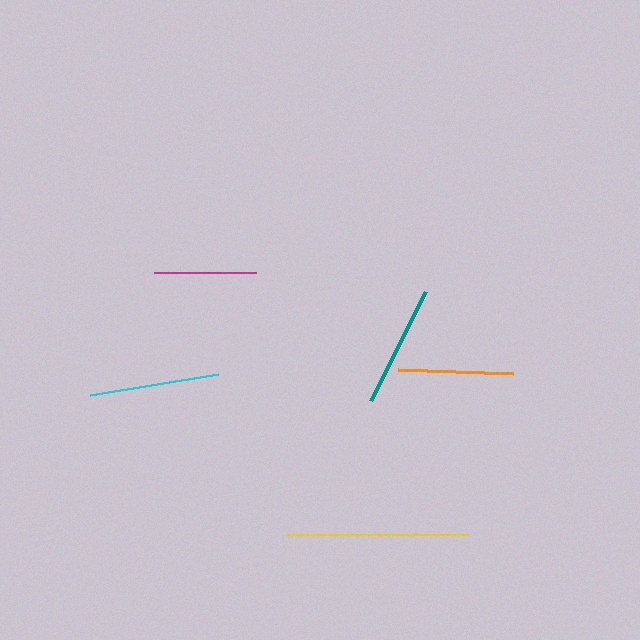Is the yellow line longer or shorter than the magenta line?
The yellow line is longer than the magenta line.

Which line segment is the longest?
The yellow line is the longest at approximately 181 pixels.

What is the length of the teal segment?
The teal segment is approximately 123 pixels long.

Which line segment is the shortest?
The magenta line is the shortest at approximately 102 pixels.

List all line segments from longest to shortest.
From longest to shortest: yellow, cyan, teal, orange, magenta.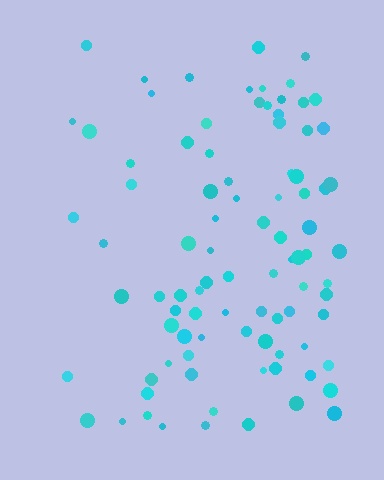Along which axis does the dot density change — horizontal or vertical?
Horizontal.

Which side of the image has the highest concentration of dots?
The right.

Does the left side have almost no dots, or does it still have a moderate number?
Still a moderate number, just noticeably fewer than the right.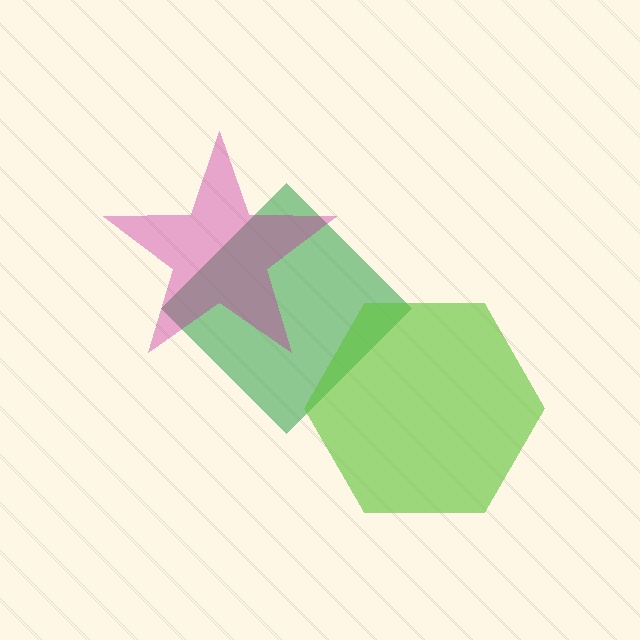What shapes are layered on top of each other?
The layered shapes are: a green diamond, a magenta star, a lime hexagon.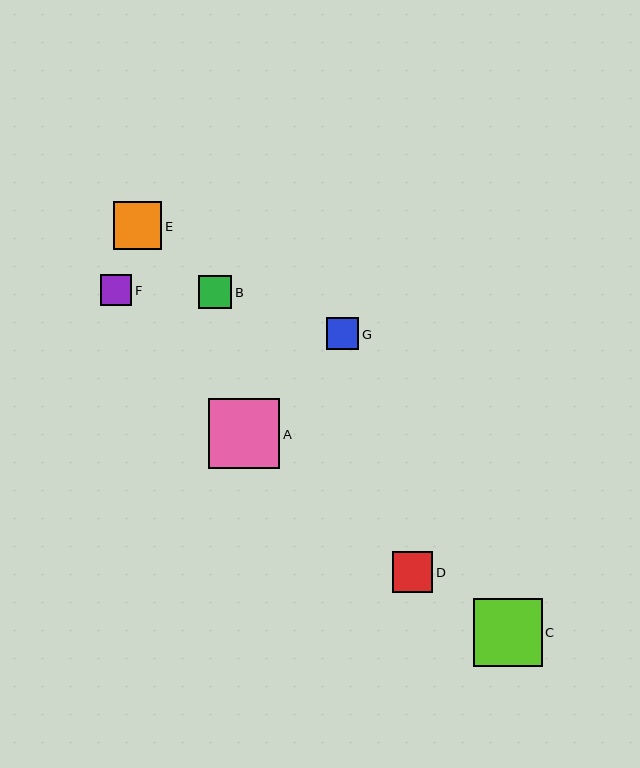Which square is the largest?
Square A is the largest with a size of approximately 71 pixels.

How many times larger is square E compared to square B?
Square E is approximately 1.5 times the size of square B.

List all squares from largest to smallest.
From largest to smallest: A, C, E, D, B, G, F.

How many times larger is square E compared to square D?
Square E is approximately 1.2 times the size of square D.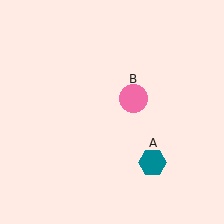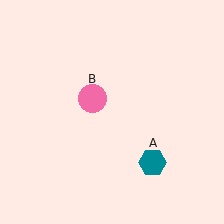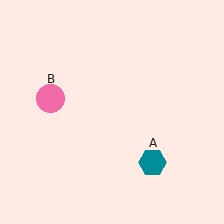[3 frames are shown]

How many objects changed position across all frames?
1 object changed position: pink circle (object B).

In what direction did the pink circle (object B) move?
The pink circle (object B) moved left.